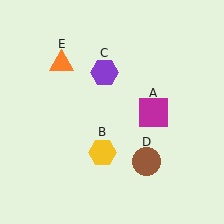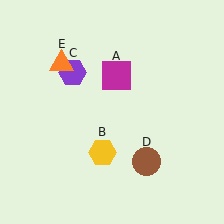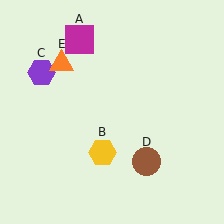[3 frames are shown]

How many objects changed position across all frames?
2 objects changed position: magenta square (object A), purple hexagon (object C).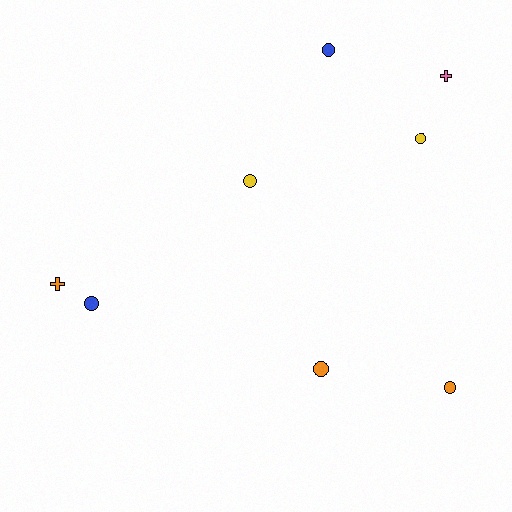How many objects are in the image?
There are 8 objects.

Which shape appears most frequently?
Circle, with 6 objects.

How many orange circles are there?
There are 2 orange circles.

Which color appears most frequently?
Orange, with 3 objects.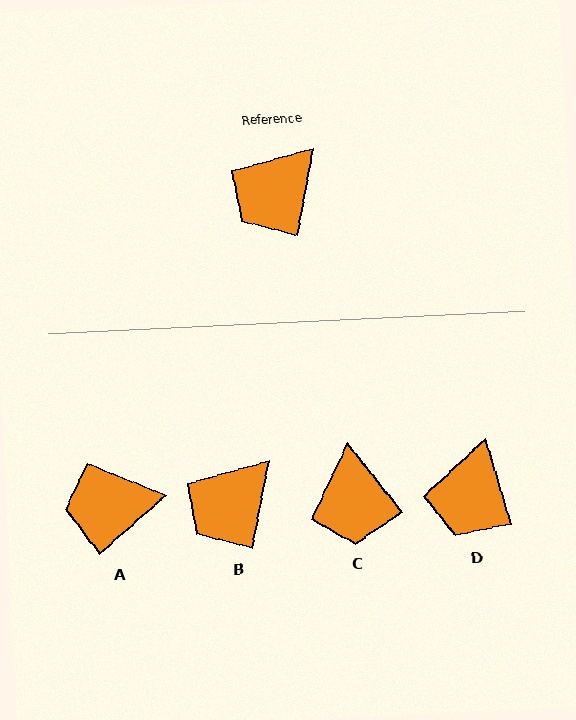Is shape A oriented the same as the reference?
No, it is off by about 38 degrees.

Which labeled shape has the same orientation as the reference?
B.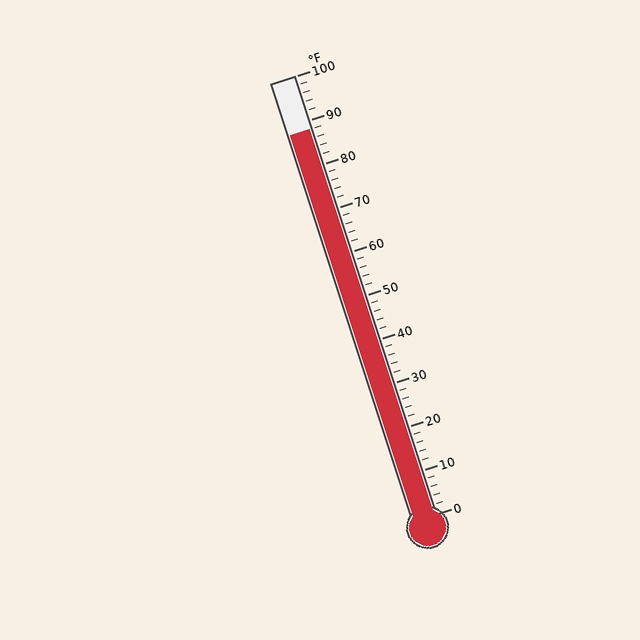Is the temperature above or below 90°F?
The temperature is below 90°F.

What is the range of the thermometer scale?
The thermometer scale ranges from 0°F to 100°F.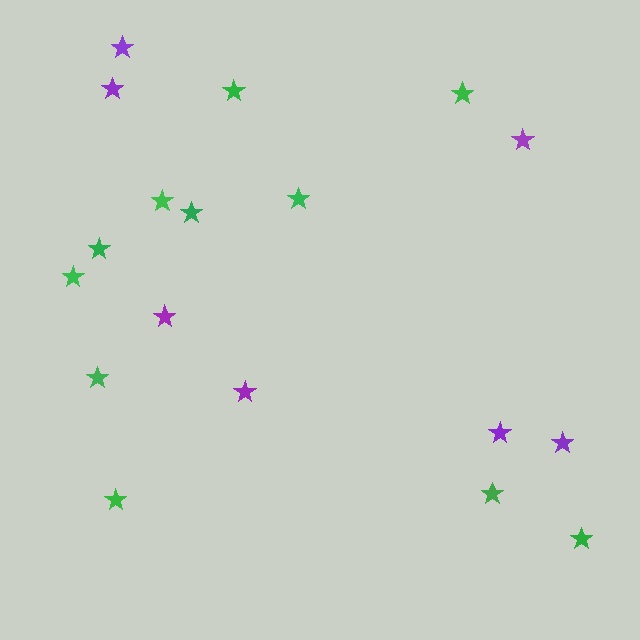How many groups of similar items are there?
There are 2 groups: one group of green stars (11) and one group of purple stars (7).